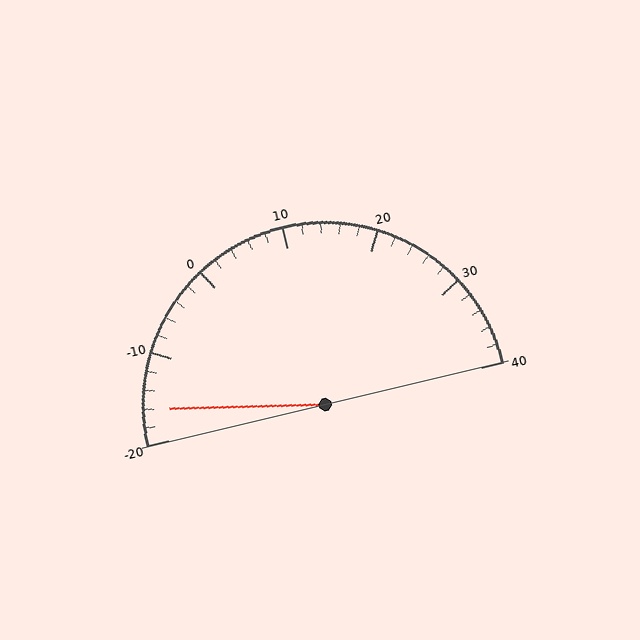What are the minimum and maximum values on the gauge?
The gauge ranges from -20 to 40.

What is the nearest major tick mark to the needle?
The nearest major tick mark is -20.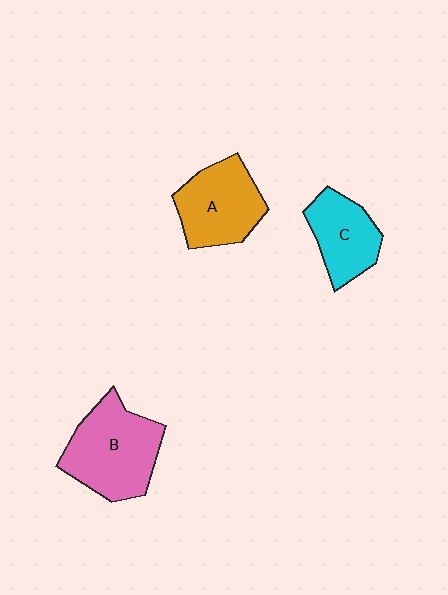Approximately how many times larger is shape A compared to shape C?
Approximately 1.2 times.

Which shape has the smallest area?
Shape C (cyan).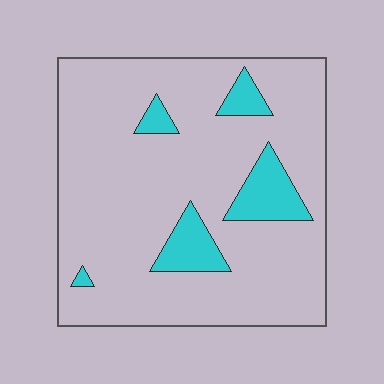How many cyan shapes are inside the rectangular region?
5.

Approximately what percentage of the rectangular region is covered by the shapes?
Approximately 15%.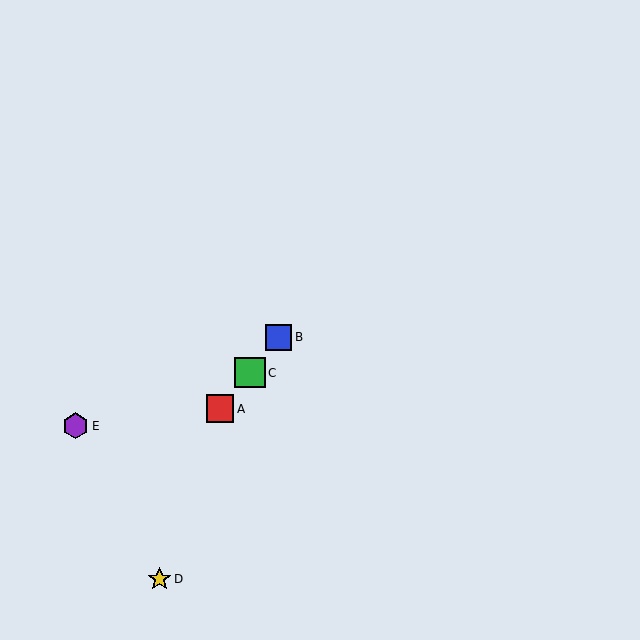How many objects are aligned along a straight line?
3 objects (A, B, C) are aligned along a straight line.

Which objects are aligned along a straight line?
Objects A, B, C are aligned along a straight line.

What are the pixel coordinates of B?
Object B is at (279, 337).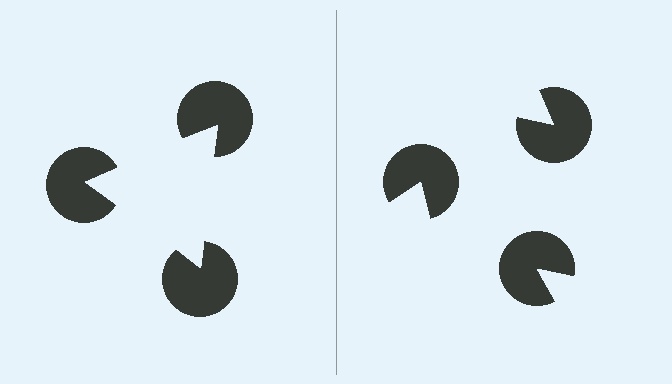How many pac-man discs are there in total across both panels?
6 — 3 on each side.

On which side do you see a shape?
An illusory triangle appears on the left side. On the right side the wedge cuts are rotated, so no coherent shape forms.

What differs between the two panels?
The pac-man discs are positioned identically on both sides; only the wedge orientations differ. On the left they align to a triangle; on the right they are misaligned.